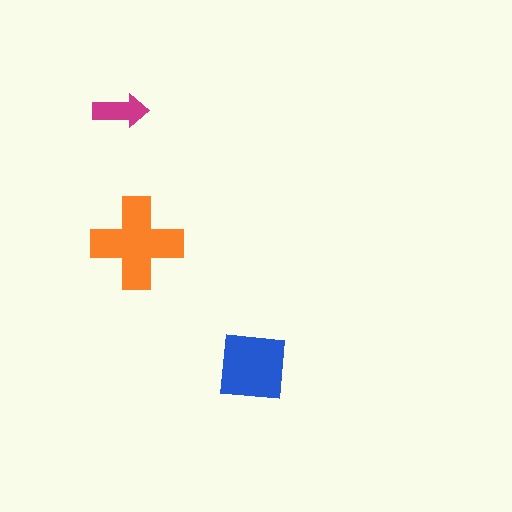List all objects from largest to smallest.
The orange cross, the blue square, the magenta arrow.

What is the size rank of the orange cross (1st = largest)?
1st.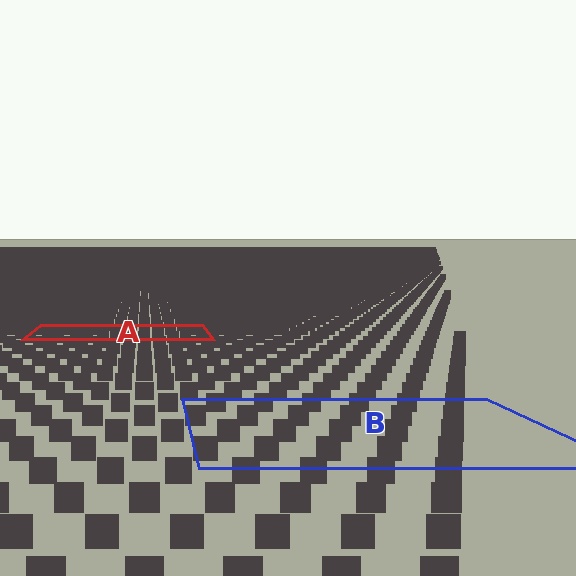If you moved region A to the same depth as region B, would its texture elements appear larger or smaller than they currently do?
They would appear larger. At a closer depth, the same texture elements are projected at a bigger on-screen size.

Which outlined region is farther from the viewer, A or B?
Region A is farther from the viewer — the texture elements inside it appear smaller and more densely packed.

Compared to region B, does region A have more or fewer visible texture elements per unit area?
Region A has more texture elements per unit area — they are packed more densely because it is farther away.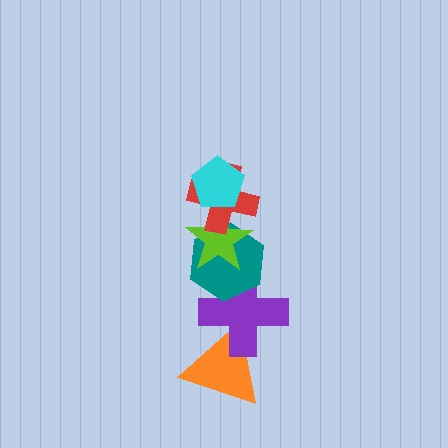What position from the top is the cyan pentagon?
The cyan pentagon is 1st from the top.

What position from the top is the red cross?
The red cross is 2nd from the top.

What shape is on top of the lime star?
The red cross is on top of the lime star.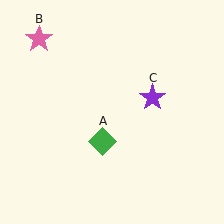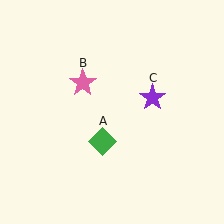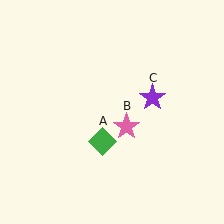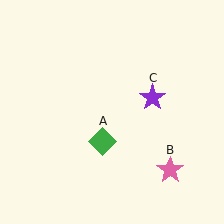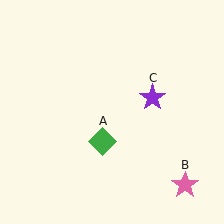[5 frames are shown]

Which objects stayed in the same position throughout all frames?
Green diamond (object A) and purple star (object C) remained stationary.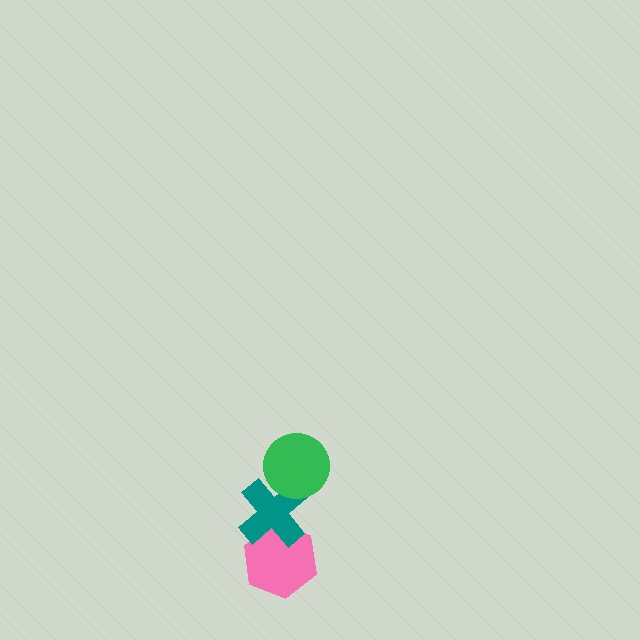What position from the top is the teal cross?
The teal cross is 2nd from the top.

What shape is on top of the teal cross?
The green circle is on top of the teal cross.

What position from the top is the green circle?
The green circle is 1st from the top.